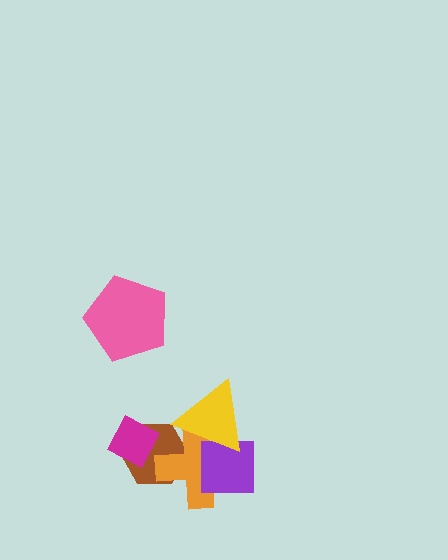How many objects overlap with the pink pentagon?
0 objects overlap with the pink pentagon.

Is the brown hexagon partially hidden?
Yes, it is partially covered by another shape.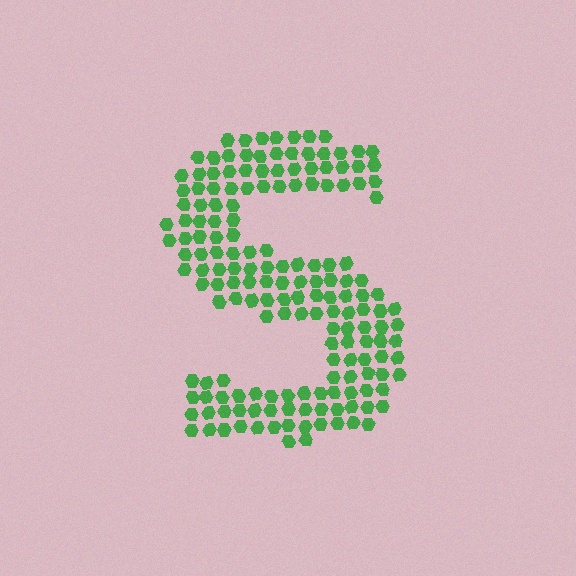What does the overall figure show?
The overall figure shows the letter S.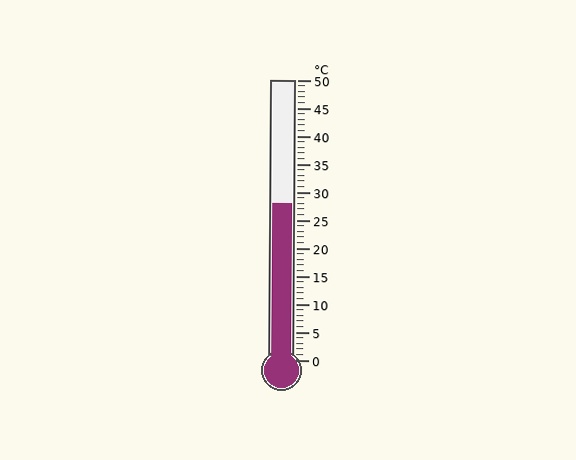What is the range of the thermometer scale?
The thermometer scale ranges from 0°C to 50°C.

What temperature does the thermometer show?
The thermometer shows approximately 28°C.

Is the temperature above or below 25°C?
The temperature is above 25°C.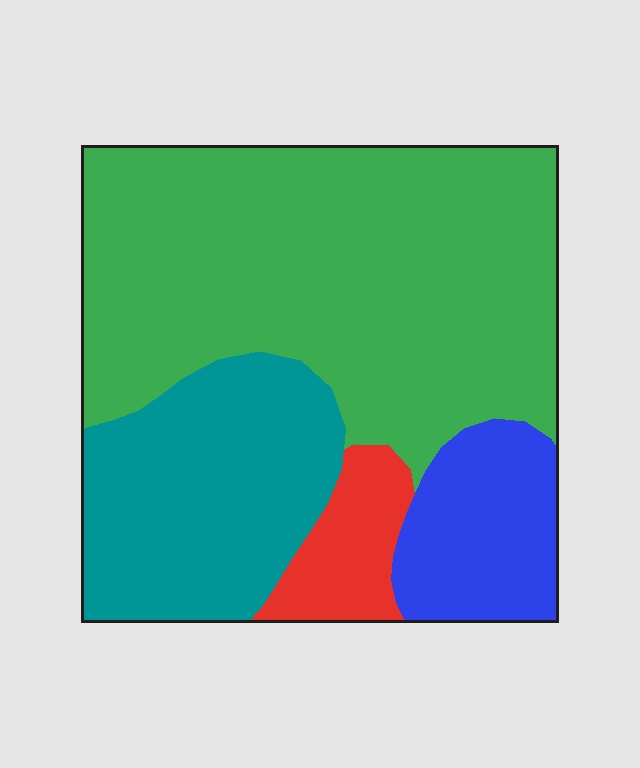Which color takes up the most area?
Green, at roughly 55%.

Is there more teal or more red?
Teal.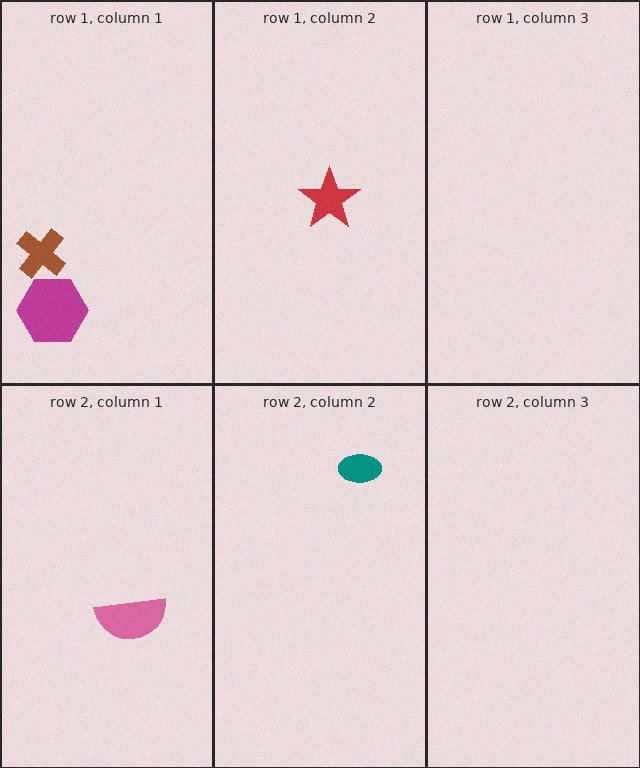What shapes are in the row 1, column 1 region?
The magenta hexagon, the brown cross.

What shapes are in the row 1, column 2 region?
The red star.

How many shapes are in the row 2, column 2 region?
1.